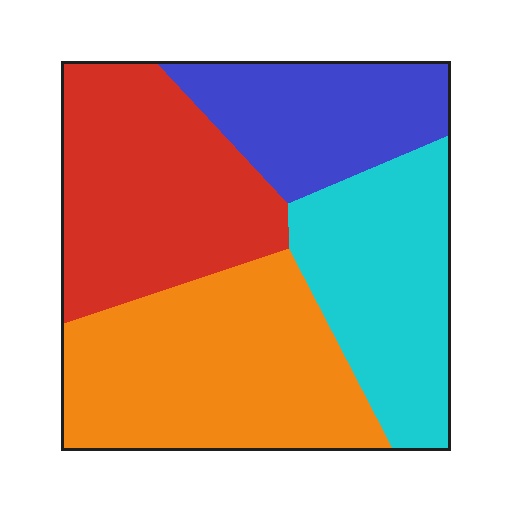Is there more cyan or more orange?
Orange.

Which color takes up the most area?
Orange, at roughly 30%.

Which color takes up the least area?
Blue, at roughly 20%.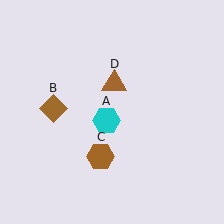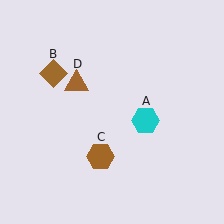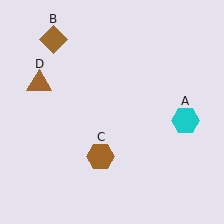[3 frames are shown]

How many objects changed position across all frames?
3 objects changed position: cyan hexagon (object A), brown diamond (object B), brown triangle (object D).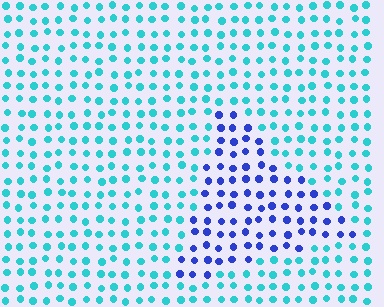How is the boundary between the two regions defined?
The boundary is defined purely by a slight shift in hue (about 53 degrees). Spacing, size, and orientation are identical on both sides.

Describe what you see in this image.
The image is filled with small cyan elements in a uniform arrangement. A triangle-shaped region is visible where the elements are tinted to a slightly different hue, forming a subtle color boundary.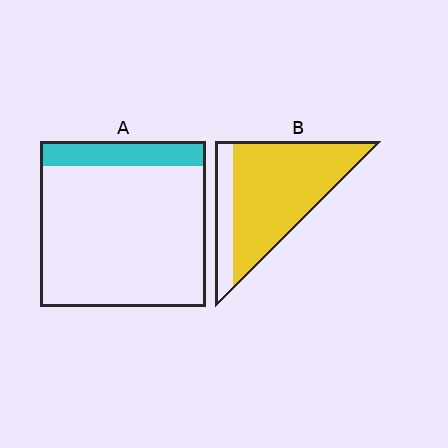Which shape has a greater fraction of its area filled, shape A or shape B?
Shape B.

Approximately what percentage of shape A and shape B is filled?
A is approximately 15% and B is approximately 80%.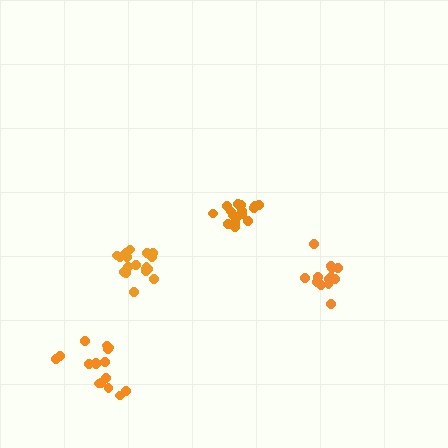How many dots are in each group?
Group 1: 18 dots, Group 2: 13 dots, Group 3: 16 dots, Group 4: 16 dots (63 total).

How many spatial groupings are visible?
There are 4 spatial groupings.